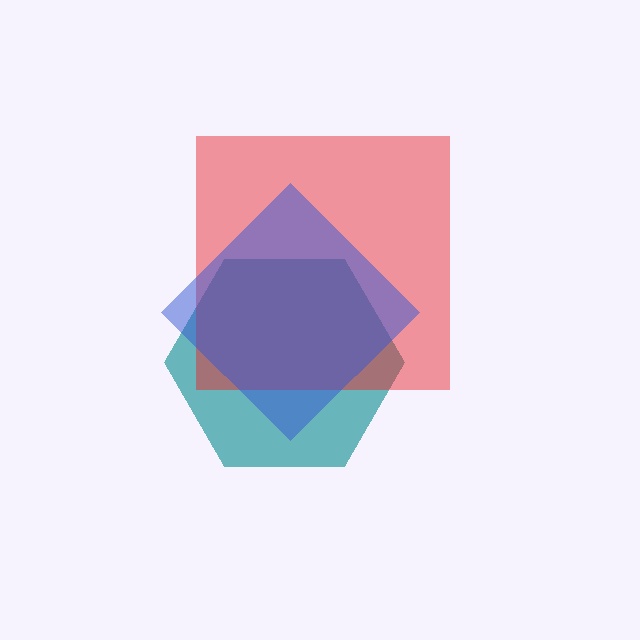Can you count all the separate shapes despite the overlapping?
Yes, there are 3 separate shapes.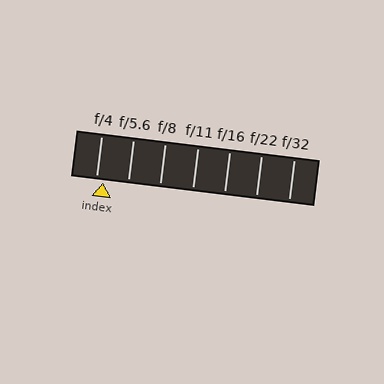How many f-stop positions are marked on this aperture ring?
There are 7 f-stop positions marked.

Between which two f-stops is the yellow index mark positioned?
The index mark is between f/4 and f/5.6.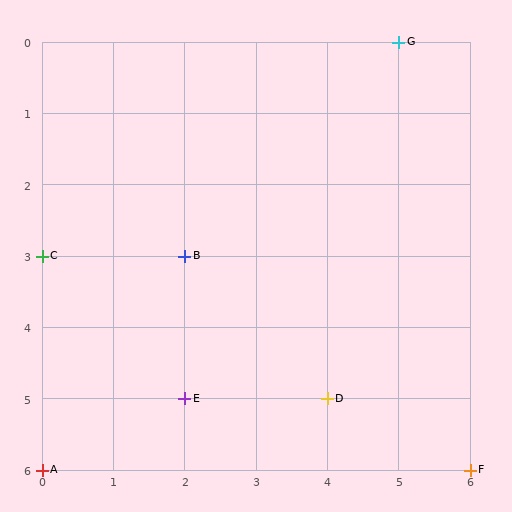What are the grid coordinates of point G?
Point G is at grid coordinates (5, 0).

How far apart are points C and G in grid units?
Points C and G are 5 columns and 3 rows apart (about 5.8 grid units diagonally).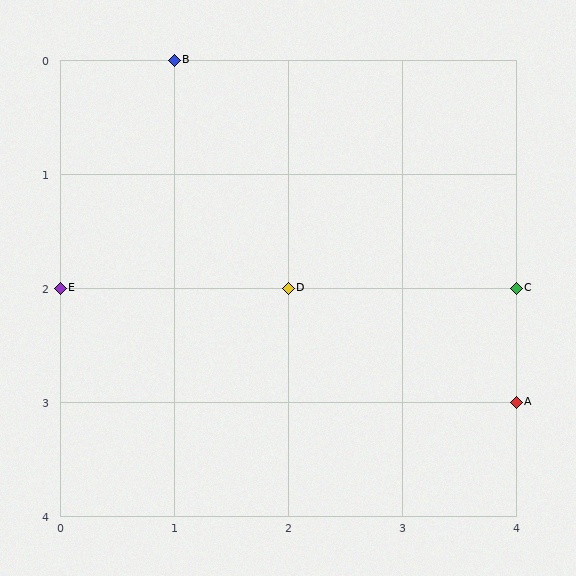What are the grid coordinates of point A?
Point A is at grid coordinates (4, 3).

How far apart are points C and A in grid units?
Points C and A are 1 row apart.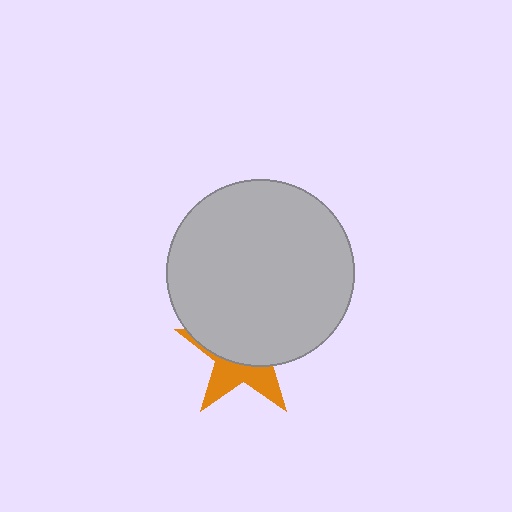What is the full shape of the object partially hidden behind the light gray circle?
The partially hidden object is an orange star.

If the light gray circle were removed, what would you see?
You would see the complete orange star.